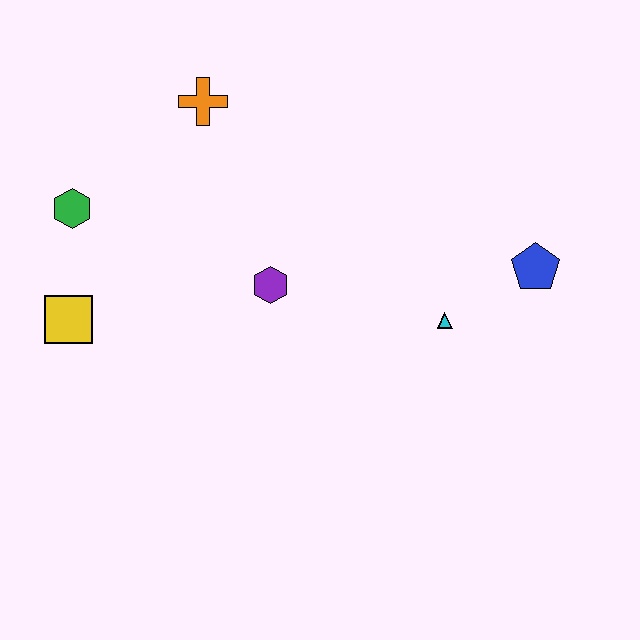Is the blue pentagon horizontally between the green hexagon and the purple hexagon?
No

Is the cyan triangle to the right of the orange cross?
Yes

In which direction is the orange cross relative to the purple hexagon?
The orange cross is above the purple hexagon.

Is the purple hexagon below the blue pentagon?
Yes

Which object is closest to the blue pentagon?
The cyan triangle is closest to the blue pentagon.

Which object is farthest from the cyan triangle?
The green hexagon is farthest from the cyan triangle.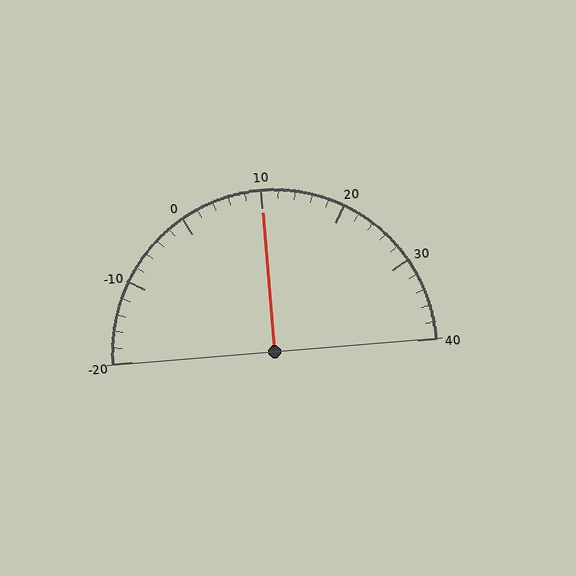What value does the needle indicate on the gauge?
The needle indicates approximately 10.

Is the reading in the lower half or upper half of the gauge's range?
The reading is in the upper half of the range (-20 to 40).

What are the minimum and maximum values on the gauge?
The gauge ranges from -20 to 40.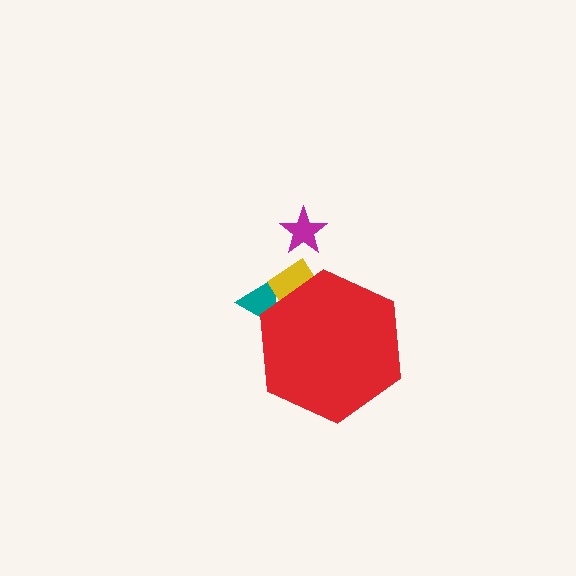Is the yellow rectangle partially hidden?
Yes, the yellow rectangle is partially hidden behind the red hexagon.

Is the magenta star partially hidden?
No, the magenta star is fully visible.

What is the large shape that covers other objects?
A red hexagon.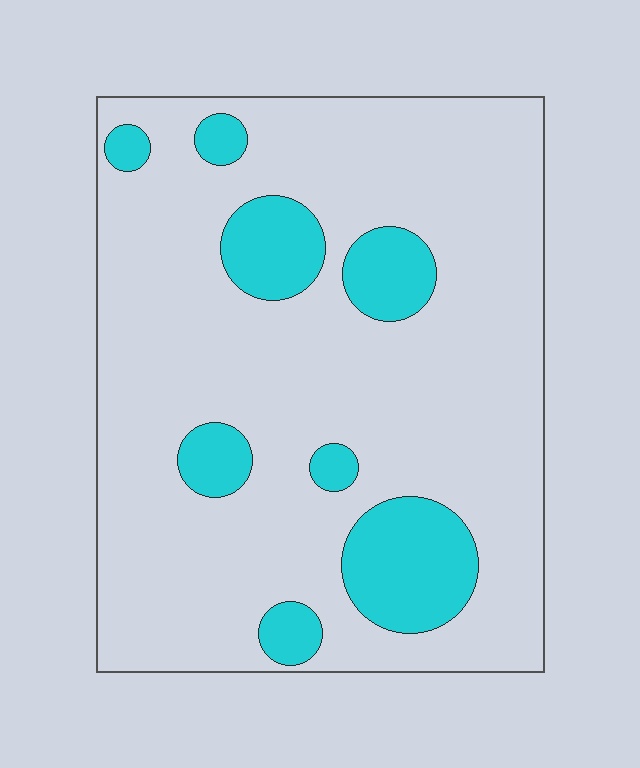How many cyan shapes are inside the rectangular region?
8.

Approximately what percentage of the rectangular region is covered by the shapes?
Approximately 15%.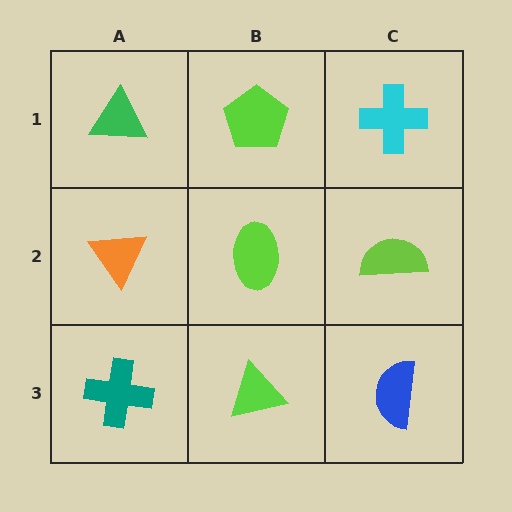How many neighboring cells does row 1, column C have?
2.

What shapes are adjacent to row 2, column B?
A lime pentagon (row 1, column B), a lime triangle (row 3, column B), an orange triangle (row 2, column A), a lime semicircle (row 2, column C).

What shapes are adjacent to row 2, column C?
A cyan cross (row 1, column C), a blue semicircle (row 3, column C), a lime ellipse (row 2, column B).